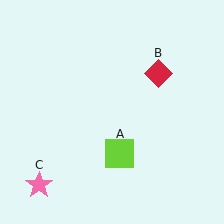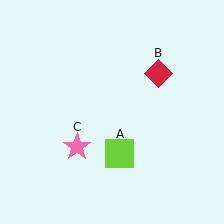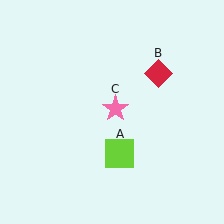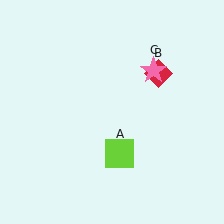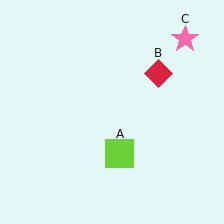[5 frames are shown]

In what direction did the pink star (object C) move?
The pink star (object C) moved up and to the right.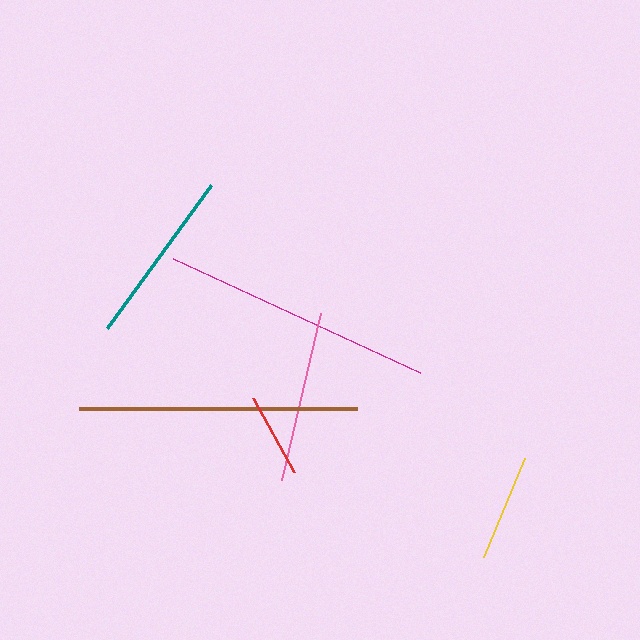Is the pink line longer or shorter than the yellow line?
The pink line is longer than the yellow line.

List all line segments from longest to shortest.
From longest to shortest: brown, magenta, teal, pink, yellow, red.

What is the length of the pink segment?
The pink segment is approximately 171 pixels long.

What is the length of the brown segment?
The brown segment is approximately 278 pixels long.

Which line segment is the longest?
The brown line is the longest at approximately 278 pixels.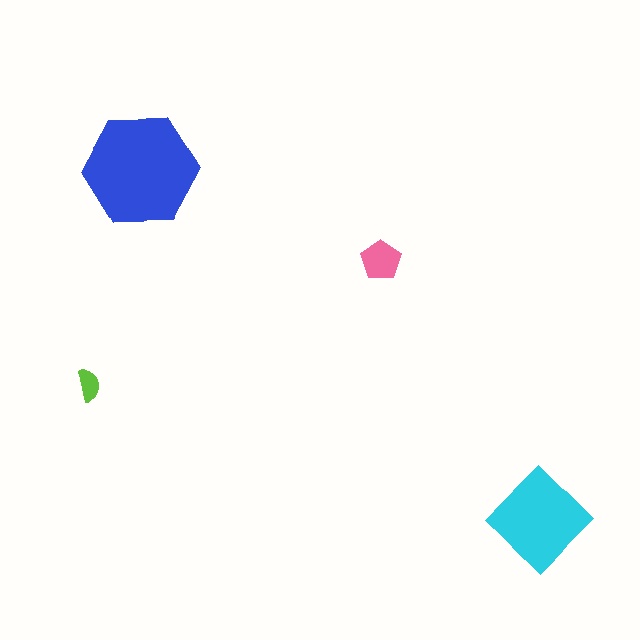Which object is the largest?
The blue hexagon.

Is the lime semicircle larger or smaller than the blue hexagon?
Smaller.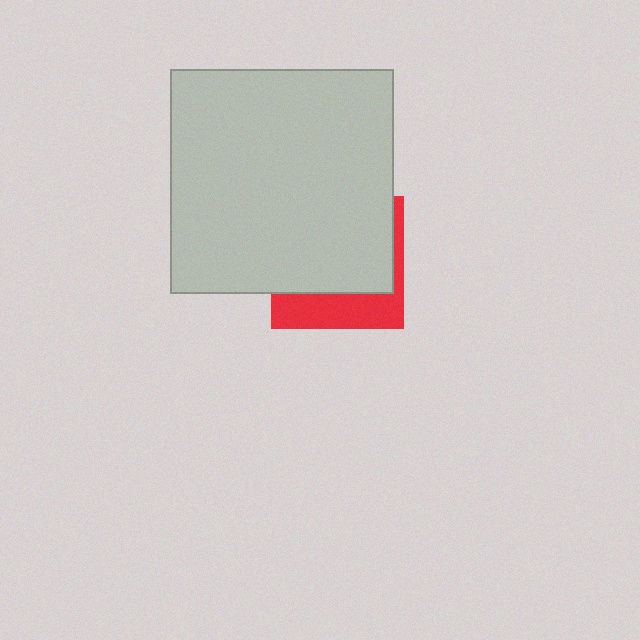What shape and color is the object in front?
The object in front is a light gray square.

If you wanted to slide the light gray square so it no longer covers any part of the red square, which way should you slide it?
Slide it up — that is the most direct way to separate the two shapes.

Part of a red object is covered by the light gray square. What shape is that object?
It is a square.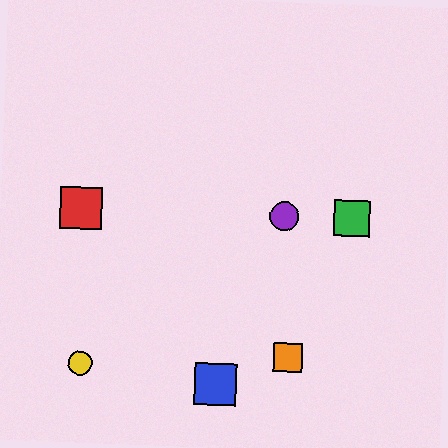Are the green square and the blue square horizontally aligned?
No, the green square is at y≈219 and the blue square is at y≈384.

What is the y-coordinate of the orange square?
The orange square is at y≈358.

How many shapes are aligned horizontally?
3 shapes (the red square, the green square, the purple circle) are aligned horizontally.